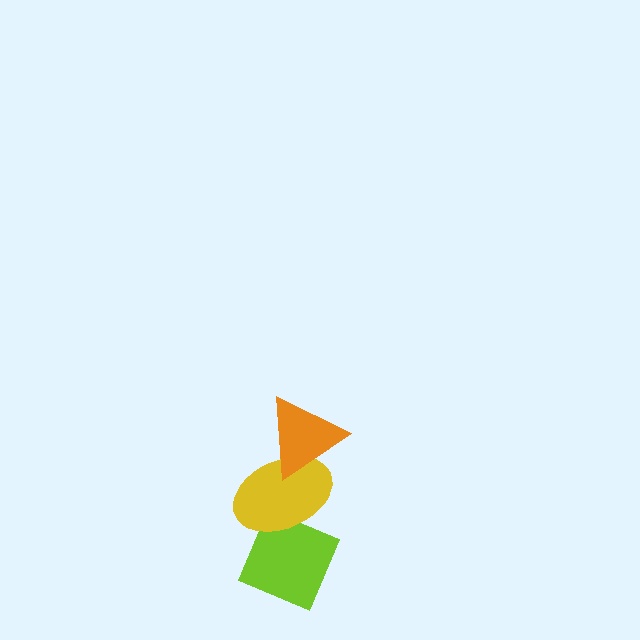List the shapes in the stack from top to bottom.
From top to bottom: the orange triangle, the yellow ellipse, the lime diamond.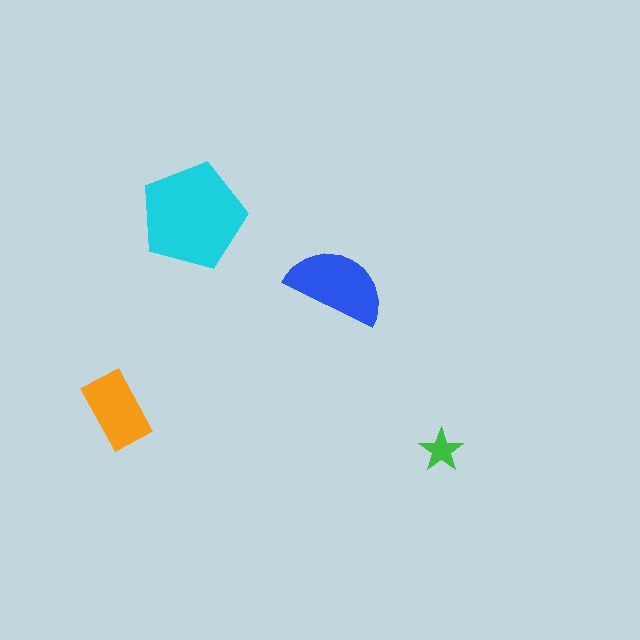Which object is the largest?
The cyan pentagon.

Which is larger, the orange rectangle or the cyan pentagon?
The cyan pentagon.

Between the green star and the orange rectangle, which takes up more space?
The orange rectangle.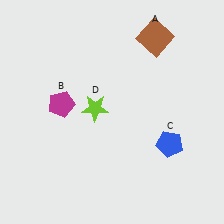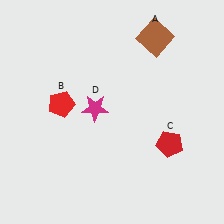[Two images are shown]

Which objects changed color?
B changed from magenta to red. C changed from blue to red. D changed from lime to magenta.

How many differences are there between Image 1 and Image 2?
There are 3 differences between the two images.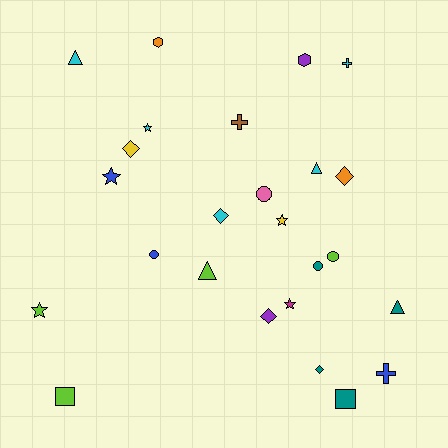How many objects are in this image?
There are 25 objects.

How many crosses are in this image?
There are 3 crosses.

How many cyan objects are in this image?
There are 5 cyan objects.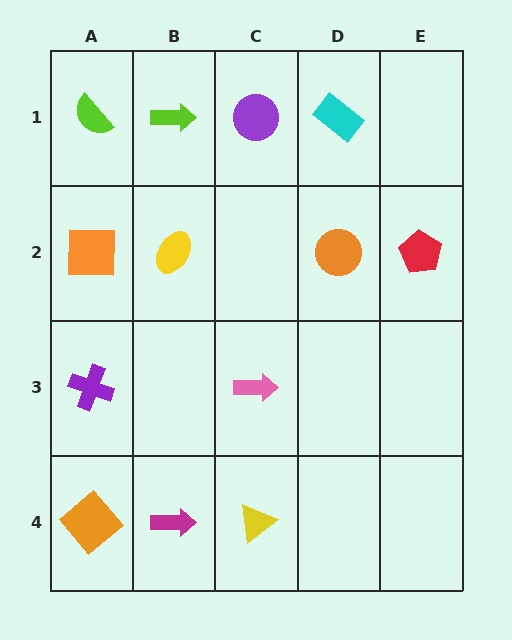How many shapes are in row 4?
3 shapes.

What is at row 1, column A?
A lime semicircle.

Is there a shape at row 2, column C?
No, that cell is empty.